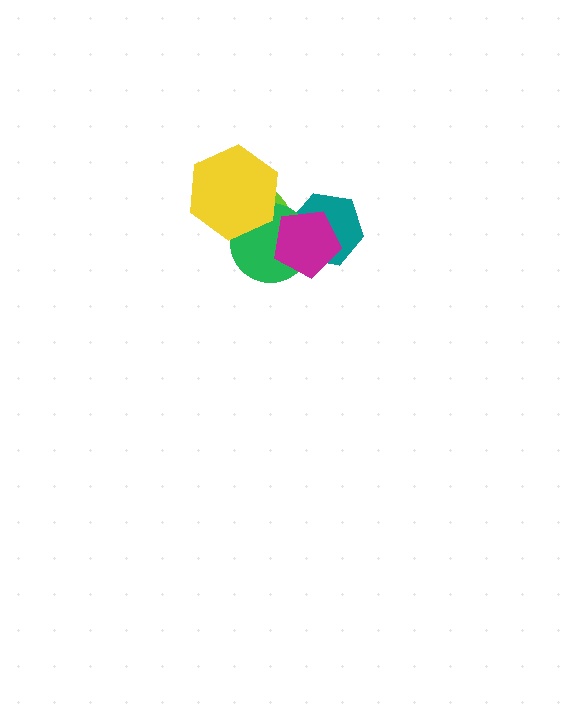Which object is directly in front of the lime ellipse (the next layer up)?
The green circle is directly in front of the lime ellipse.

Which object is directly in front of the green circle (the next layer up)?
The magenta pentagon is directly in front of the green circle.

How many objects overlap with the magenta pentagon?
3 objects overlap with the magenta pentagon.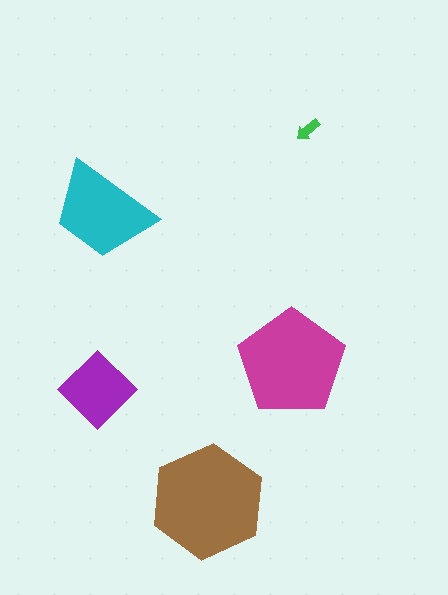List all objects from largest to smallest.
The brown hexagon, the magenta pentagon, the cyan trapezoid, the purple diamond, the green arrow.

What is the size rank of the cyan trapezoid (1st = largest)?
3rd.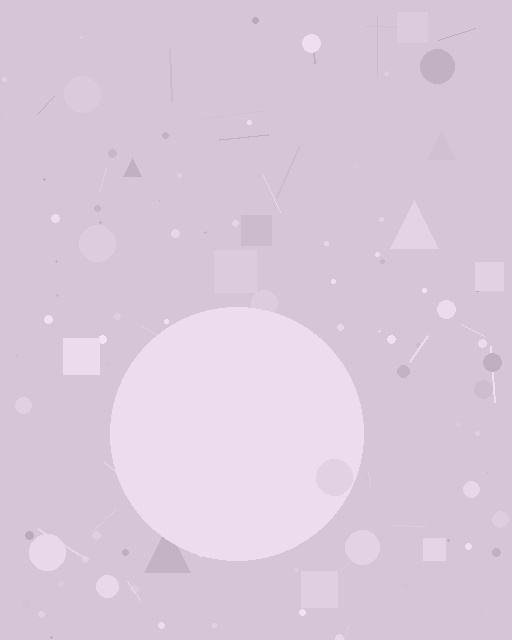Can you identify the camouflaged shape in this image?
The camouflaged shape is a circle.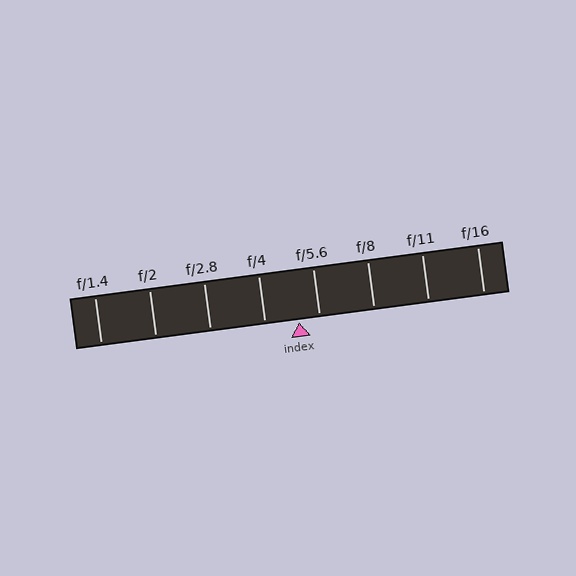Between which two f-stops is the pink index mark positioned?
The index mark is between f/4 and f/5.6.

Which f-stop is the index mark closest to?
The index mark is closest to f/5.6.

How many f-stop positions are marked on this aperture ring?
There are 8 f-stop positions marked.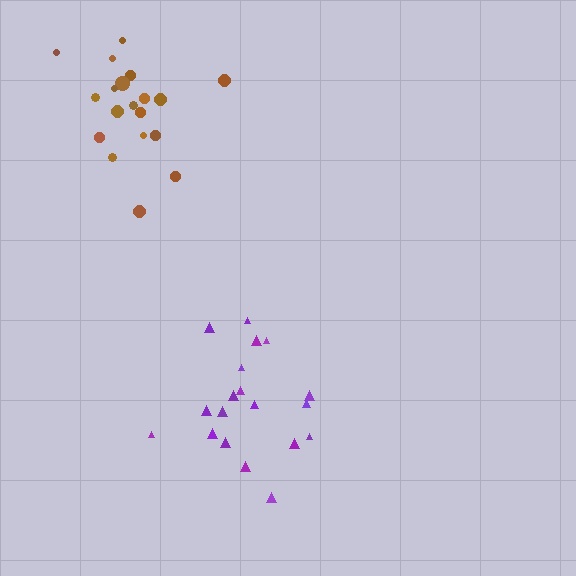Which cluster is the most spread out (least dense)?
Purple.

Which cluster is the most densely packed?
Brown.